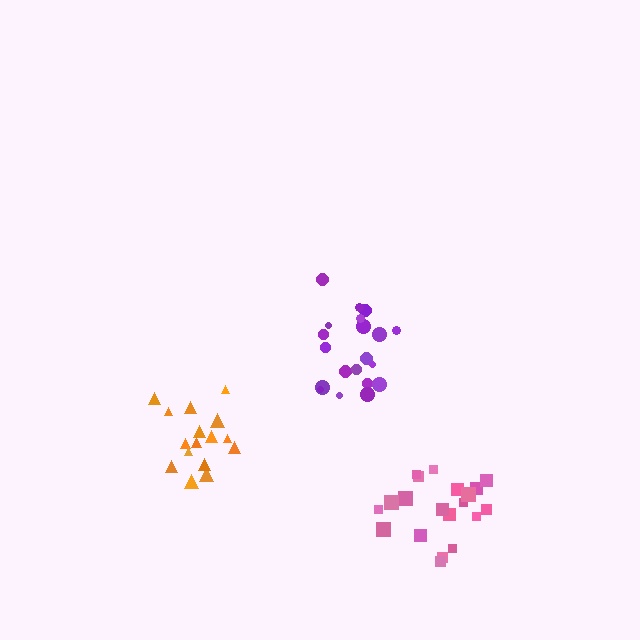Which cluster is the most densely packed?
Orange.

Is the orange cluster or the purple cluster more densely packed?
Orange.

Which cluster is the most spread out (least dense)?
Pink.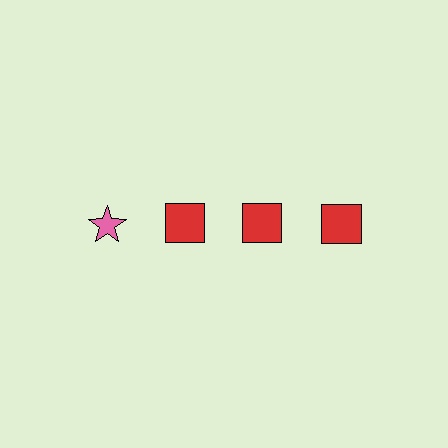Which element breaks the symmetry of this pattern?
The pink star in the top row, leftmost column breaks the symmetry. All other shapes are red squares.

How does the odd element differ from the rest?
It differs in both color (pink instead of red) and shape (star instead of square).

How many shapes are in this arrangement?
There are 4 shapes arranged in a grid pattern.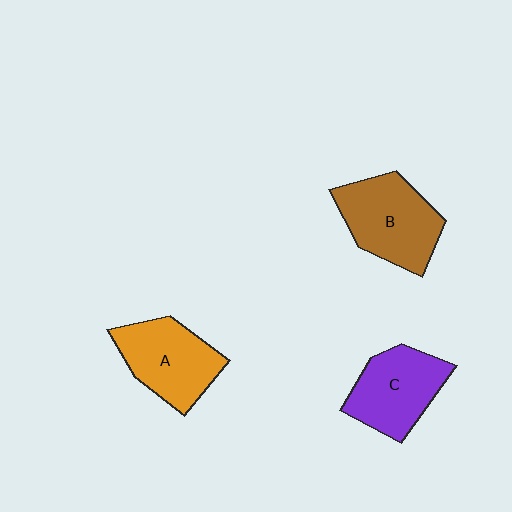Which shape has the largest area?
Shape B (brown).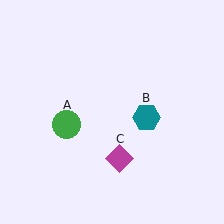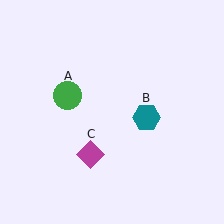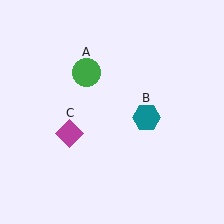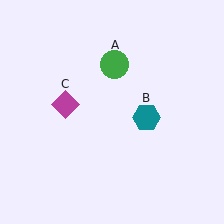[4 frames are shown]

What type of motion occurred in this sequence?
The green circle (object A), magenta diamond (object C) rotated clockwise around the center of the scene.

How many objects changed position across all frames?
2 objects changed position: green circle (object A), magenta diamond (object C).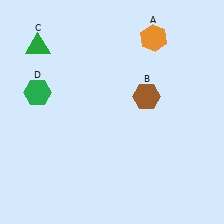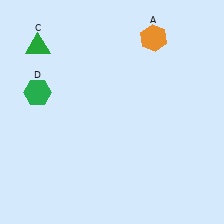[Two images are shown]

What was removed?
The brown hexagon (B) was removed in Image 2.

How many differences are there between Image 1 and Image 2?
There is 1 difference between the two images.